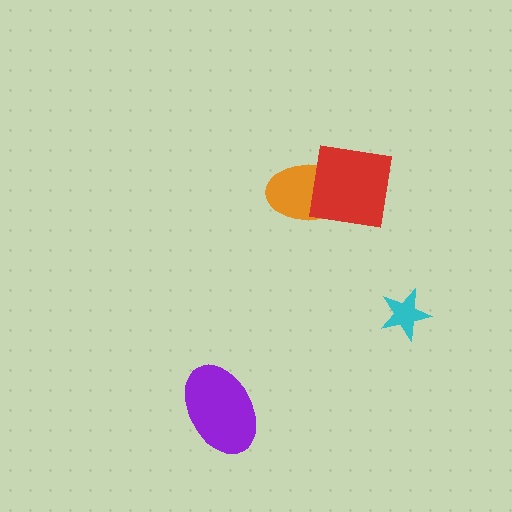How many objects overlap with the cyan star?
0 objects overlap with the cyan star.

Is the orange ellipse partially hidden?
Yes, it is partially covered by another shape.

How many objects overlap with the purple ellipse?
0 objects overlap with the purple ellipse.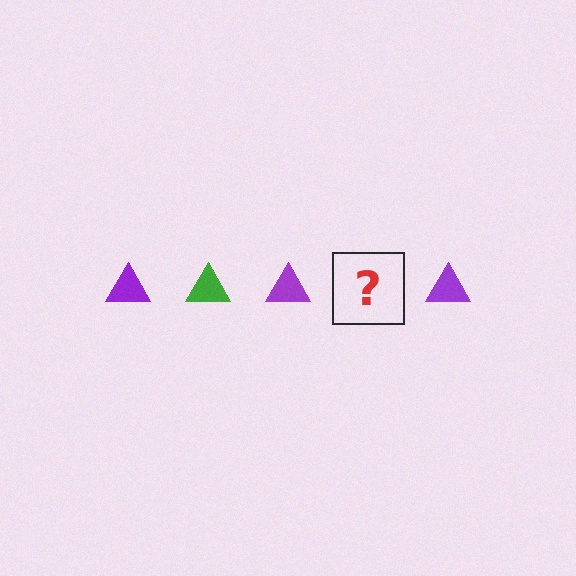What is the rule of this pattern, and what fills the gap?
The rule is that the pattern cycles through purple, green triangles. The gap should be filled with a green triangle.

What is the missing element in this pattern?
The missing element is a green triangle.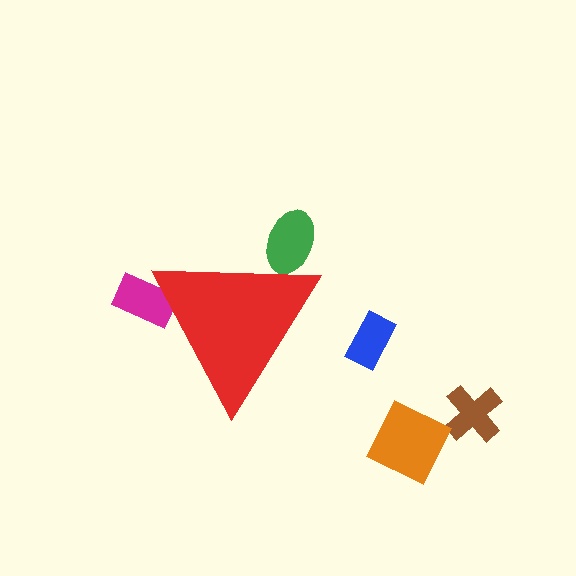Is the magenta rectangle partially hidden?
Yes, the magenta rectangle is partially hidden behind the red triangle.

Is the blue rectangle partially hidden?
No, the blue rectangle is fully visible.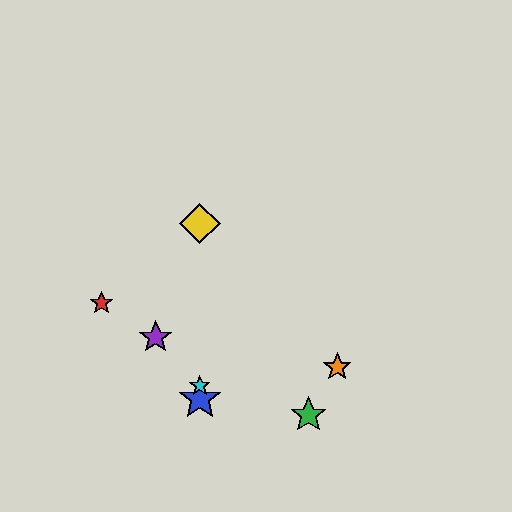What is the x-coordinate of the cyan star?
The cyan star is at x≈200.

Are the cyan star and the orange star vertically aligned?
No, the cyan star is at x≈200 and the orange star is at x≈337.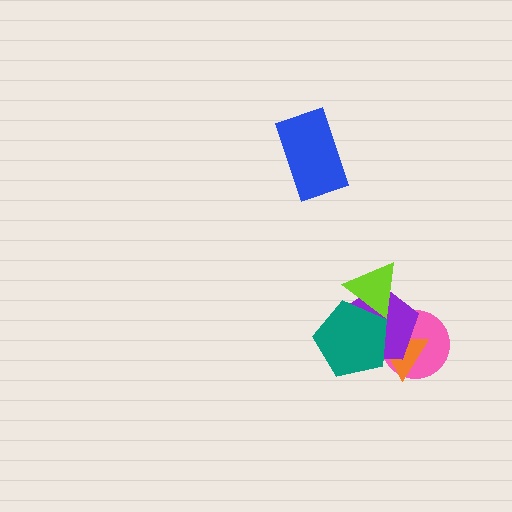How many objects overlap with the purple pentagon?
4 objects overlap with the purple pentagon.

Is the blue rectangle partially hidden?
No, no other shape covers it.